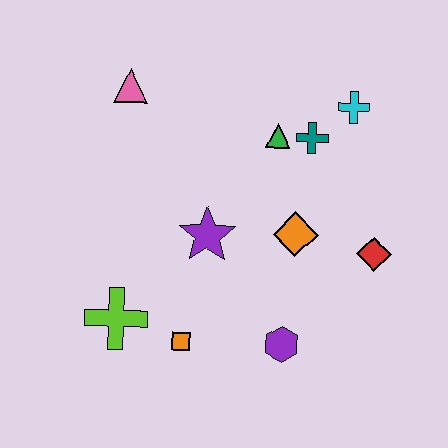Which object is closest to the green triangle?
The teal cross is closest to the green triangle.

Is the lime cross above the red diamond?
No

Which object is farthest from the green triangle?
The lime cross is farthest from the green triangle.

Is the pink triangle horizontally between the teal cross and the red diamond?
No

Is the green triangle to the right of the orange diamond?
No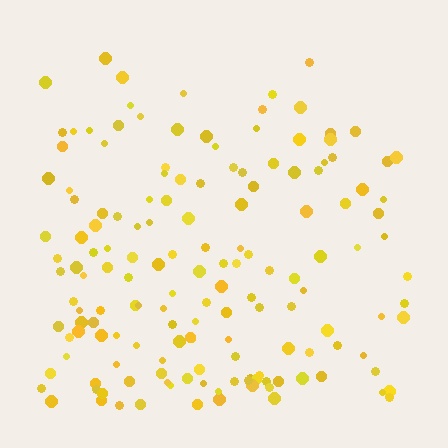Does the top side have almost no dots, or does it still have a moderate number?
Still a moderate number, just noticeably fewer than the bottom.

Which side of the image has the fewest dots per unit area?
The top.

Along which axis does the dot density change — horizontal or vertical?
Vertical.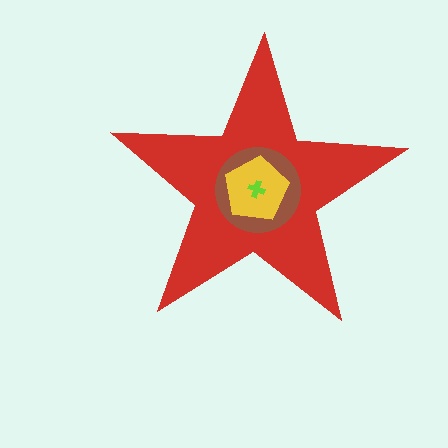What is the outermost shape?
The red star.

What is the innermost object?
The lime cross.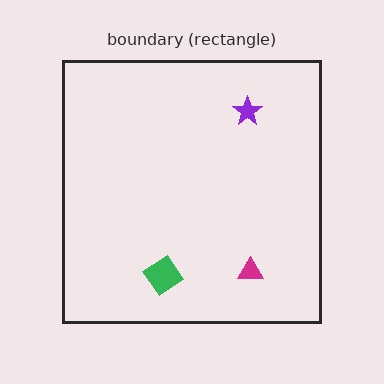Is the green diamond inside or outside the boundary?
Inside.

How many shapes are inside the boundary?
3 inside, 0 outside.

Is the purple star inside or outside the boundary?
Inside.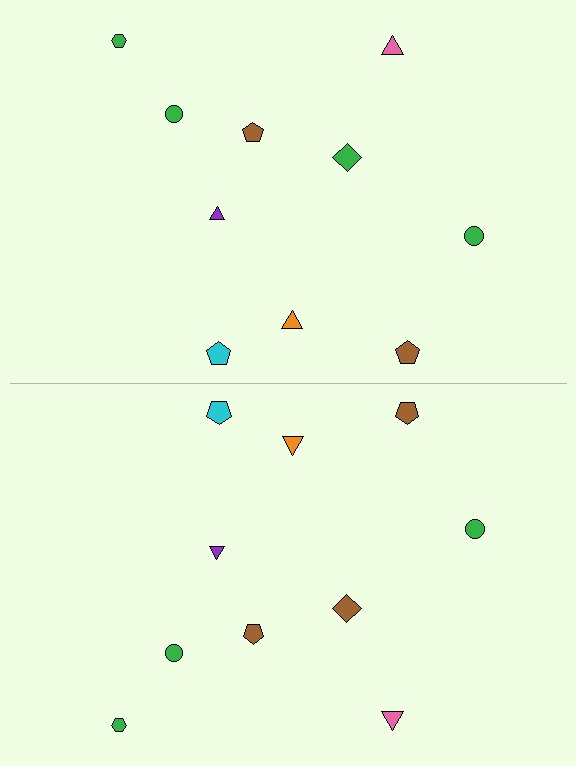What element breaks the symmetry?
The brown diamond on the bottom side breaks the symmetry — its mirror counterpart is green.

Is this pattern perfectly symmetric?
No, the pattern is not perfectly symmetric. The brown diamond on the bottom side breaks the symmetry — its mirror counterpart is green.